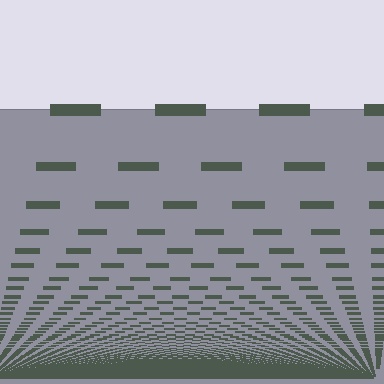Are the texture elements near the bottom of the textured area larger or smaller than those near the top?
Smaller. The gradient is inverted — elements near the bottom are smaller and denser.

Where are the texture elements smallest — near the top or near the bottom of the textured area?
Near the bottom.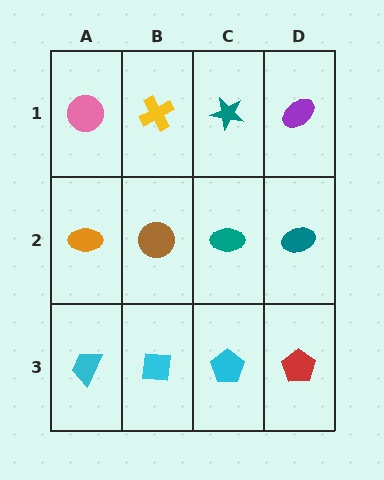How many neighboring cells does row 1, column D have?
2.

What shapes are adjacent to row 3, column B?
A brown circle (row 2, column B), a cyan trapezoid (row 3, column A), a cyan pentagon (row 3, column C).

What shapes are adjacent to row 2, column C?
A teal star (row 1, column C), a cyan pentagon (row 3, column C), a brown circle (row 2, column B), a teal ellipse (row 2, column D).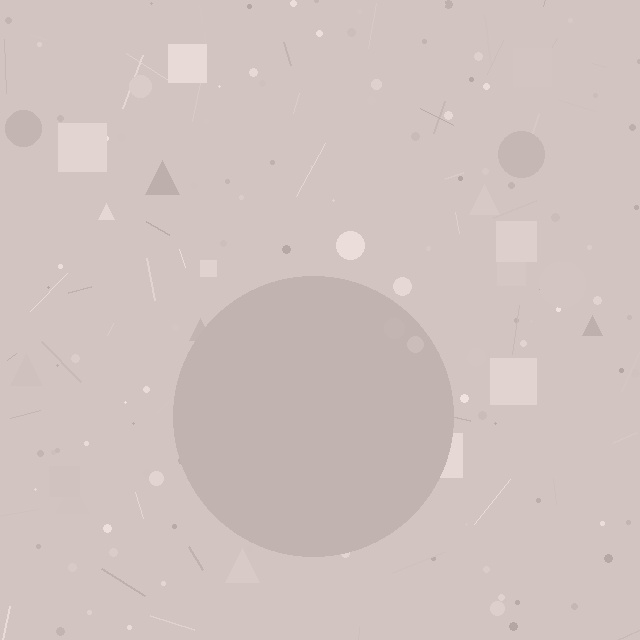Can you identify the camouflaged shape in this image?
The camouflaged shape is a circle.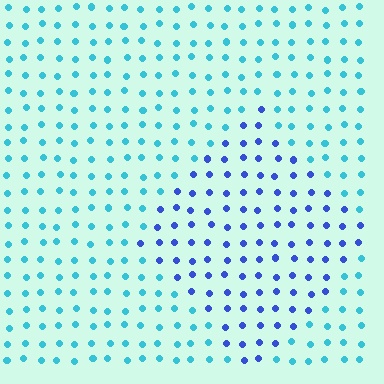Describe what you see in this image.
The image is filled with small cyan elements in a uniform arrangement. A diamond-shaped region is visible where the elements are tinted to a slightly different hue, forming a subtle color boundary.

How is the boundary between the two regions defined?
The boundary is defined purely by a slight shift in hue (about 43 degrees). Spacing, size, and orientation are identical on both sides.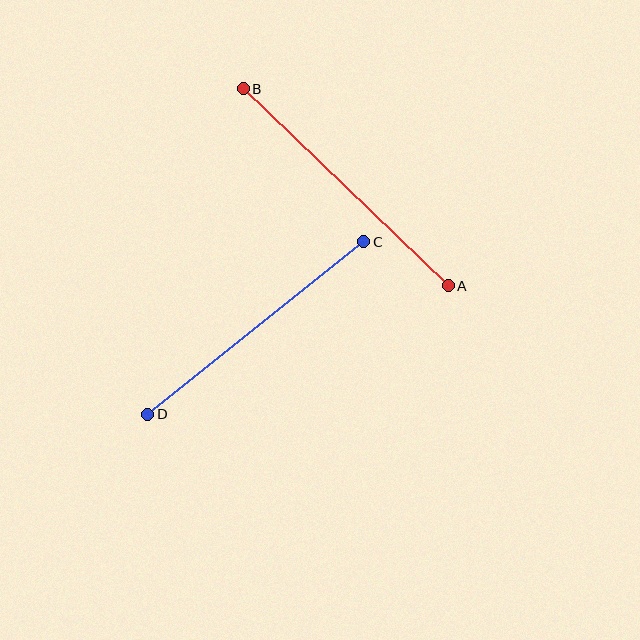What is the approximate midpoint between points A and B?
The midpoint is at approximately (346, 187) pixels.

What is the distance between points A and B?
The distance is approximately 285 pixels.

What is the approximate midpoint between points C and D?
The midpoint is at approximately (256, 328) pixels.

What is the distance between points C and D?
The distance is approximately 276 pixels.